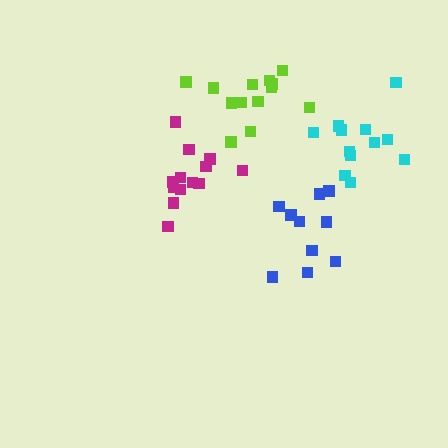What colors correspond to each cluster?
The clusters are colored: magenta, cyan, lime, blue.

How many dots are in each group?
Group 1: 13 dots, Group 2: 12 dots, Group 3: 13 dots, Group 4: 10 dots (48 total).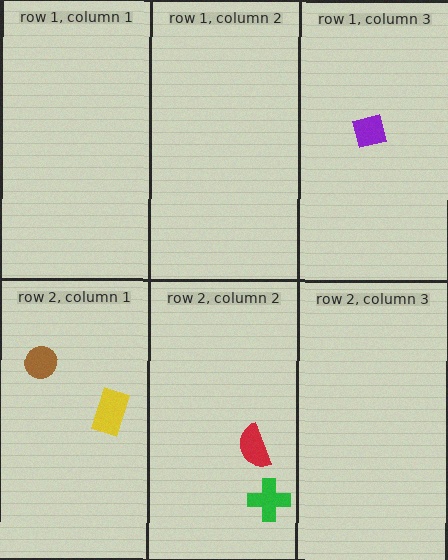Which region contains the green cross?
The row 2, column 2 region.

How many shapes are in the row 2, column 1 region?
2.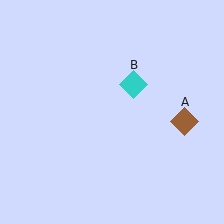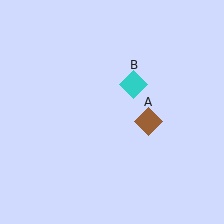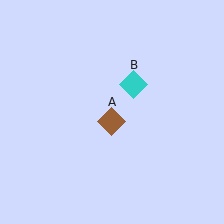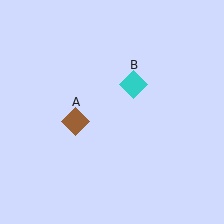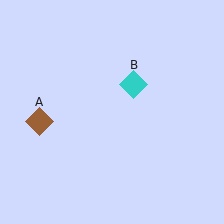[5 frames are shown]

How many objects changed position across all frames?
1 object changed position: brown diamond (object A).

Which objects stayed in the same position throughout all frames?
Cyan diamond (object B) remained stationary.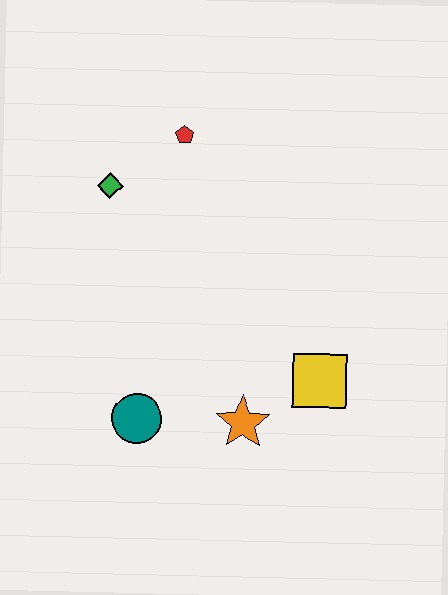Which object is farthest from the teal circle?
The red pentagon is farthest from the teal circle.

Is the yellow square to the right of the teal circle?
Yes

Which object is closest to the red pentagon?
The green diamond is closest to the red pentagon.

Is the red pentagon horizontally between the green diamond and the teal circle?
No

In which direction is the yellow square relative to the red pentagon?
The yellow square is below the red pentagon.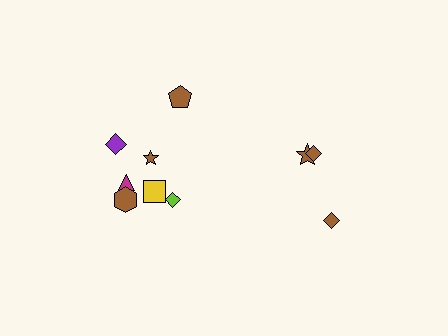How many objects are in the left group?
There are 7 objects.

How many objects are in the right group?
There are 3 objects.